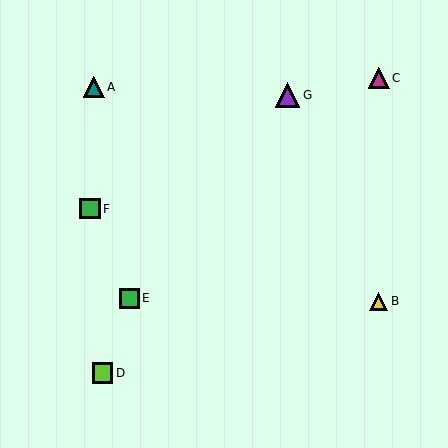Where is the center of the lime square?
The center of the lime square is at (102, 373).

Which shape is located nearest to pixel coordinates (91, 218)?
The green square (labeled F) at (90, 209) is nearest to that location.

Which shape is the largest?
The purple triangle (labeled G) is the largest.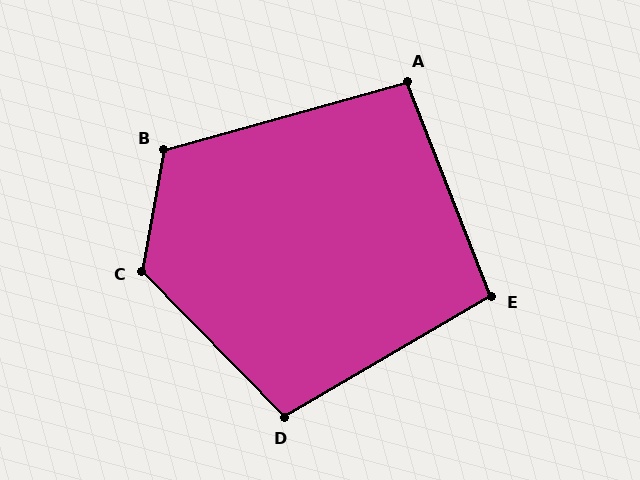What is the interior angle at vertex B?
Approximately 116 degrees (obtuse).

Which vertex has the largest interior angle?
C, at approximately 126 degrees.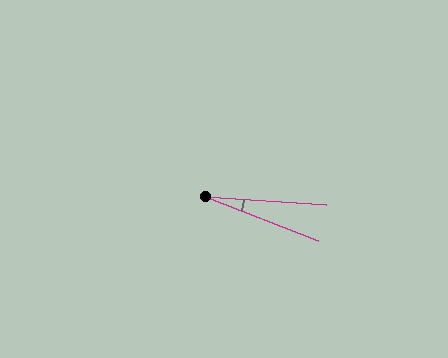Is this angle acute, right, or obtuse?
It is acute.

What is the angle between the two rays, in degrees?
Approximately 18 degrees.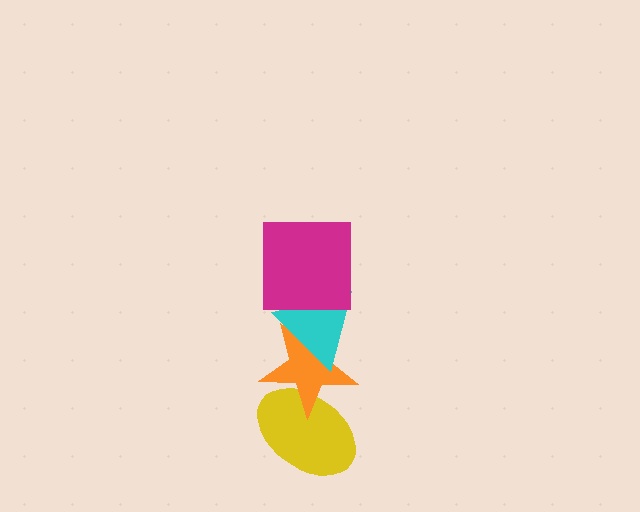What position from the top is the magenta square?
The magenta square is 1st from the top.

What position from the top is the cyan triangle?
The cyan triangle is 2nd from the top.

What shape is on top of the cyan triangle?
The magenta square is on top of the cyan triangle.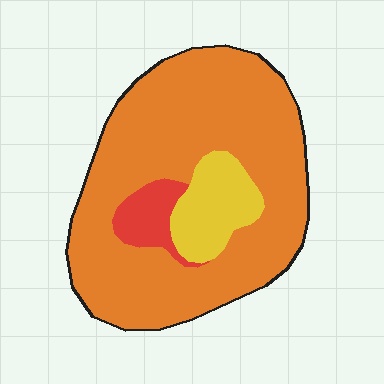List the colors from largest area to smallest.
From largest to smallest: orange, yellow, red.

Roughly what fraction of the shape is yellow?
Yellow takes up less than a quarter of the shape.